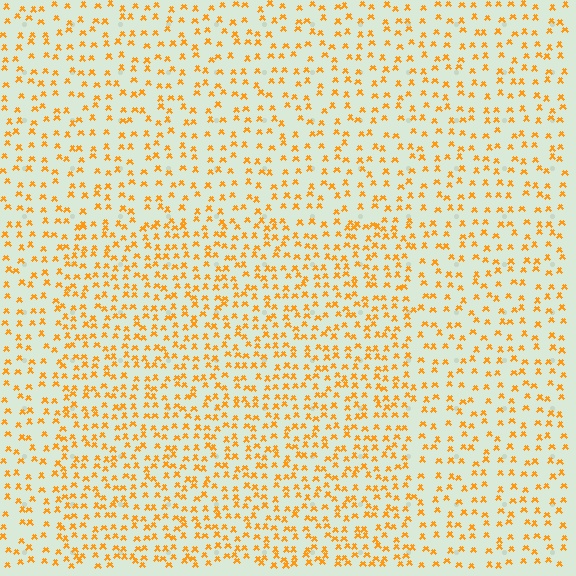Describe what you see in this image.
The image contains small orange elements arranged at two different densities. A rectangle-shaped region is visible where the elements are more densely packed than the surrounding area.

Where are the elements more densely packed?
The elements are more densely packed inside the rectangle boundary.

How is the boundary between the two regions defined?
The boundary is defined by a change in element density (approximately 1.6x ratio). All elements are the same color, size, and shape.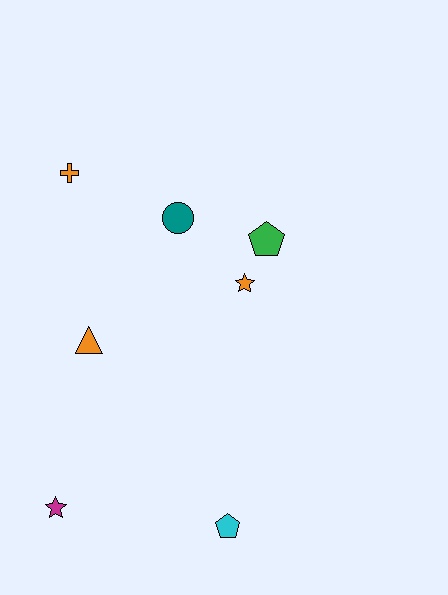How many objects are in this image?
There are 7 objects.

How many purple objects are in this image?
There are no purple objects.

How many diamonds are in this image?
There are no diamonds.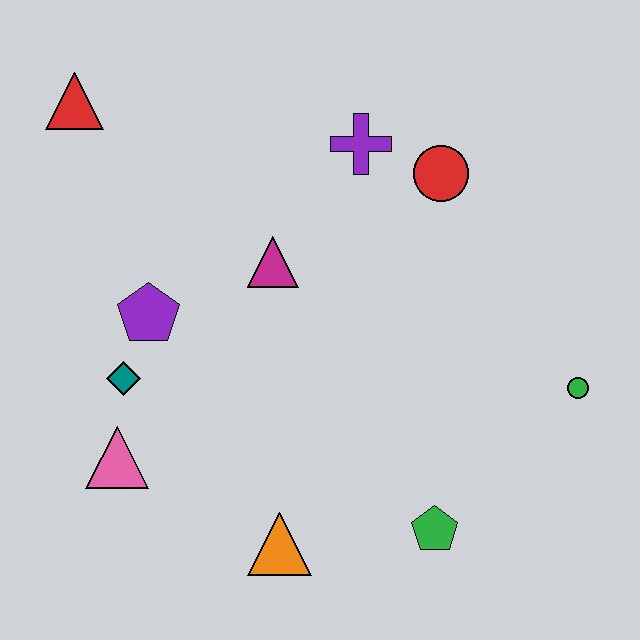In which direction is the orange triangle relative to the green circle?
The orange triangle is to the left of the green circle.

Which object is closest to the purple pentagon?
The teal diamond is closest to the purple pentagon.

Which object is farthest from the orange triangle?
The red triangle is farthest from the orange triangle.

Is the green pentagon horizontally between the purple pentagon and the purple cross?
No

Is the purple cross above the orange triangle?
Yes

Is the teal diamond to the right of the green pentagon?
No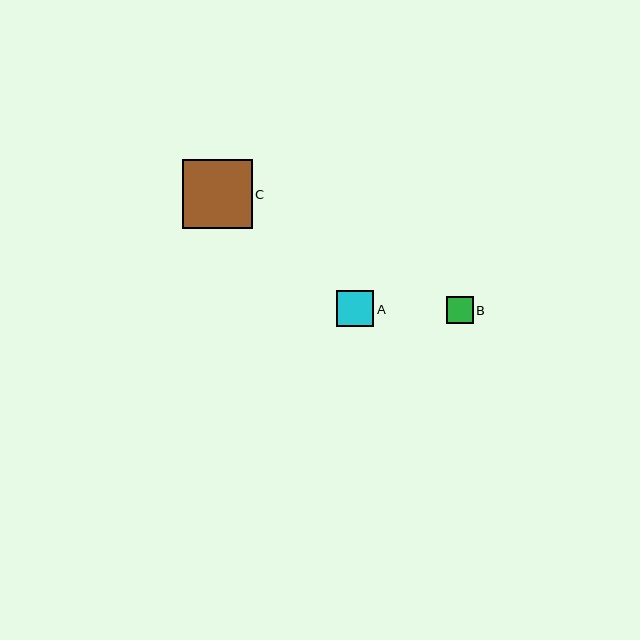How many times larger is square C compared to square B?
Square C is approximately 2.6 times the size of square B.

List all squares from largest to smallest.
From largest to smallest: C, A, B.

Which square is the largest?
Square C is the largest with a size of approximately 69 pixels.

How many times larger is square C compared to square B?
Square C is approximately 2.6 times the size of square B.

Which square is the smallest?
Square B is the smallest with a size of approximately 26 pixels.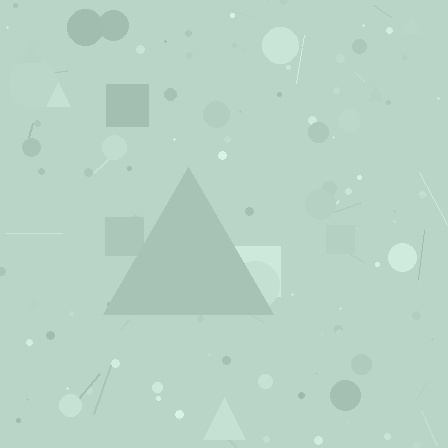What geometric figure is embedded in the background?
A triangle is embedded in the background.